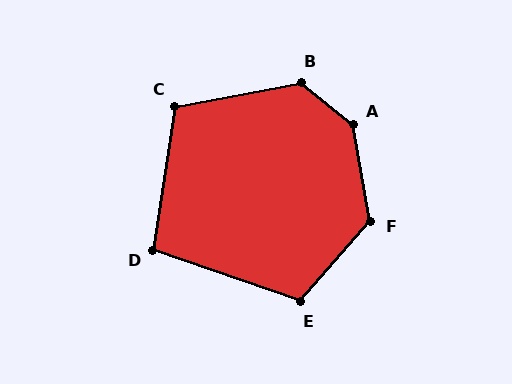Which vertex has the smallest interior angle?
D, at approximately 101 degrees.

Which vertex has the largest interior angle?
A, at approximately 139 degrees.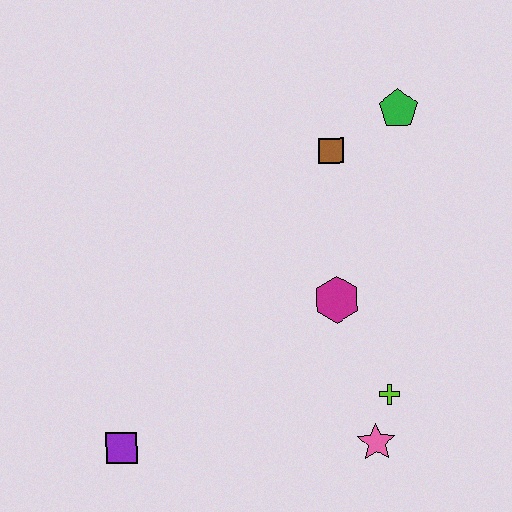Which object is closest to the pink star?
The lime cross is closest to the pink star.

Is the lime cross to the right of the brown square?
Yes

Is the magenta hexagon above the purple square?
Yes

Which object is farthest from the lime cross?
The green pentagon is farthest from the lime cross.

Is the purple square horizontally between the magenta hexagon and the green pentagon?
No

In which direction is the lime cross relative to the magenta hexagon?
The lime cross is below the magenta hexagon.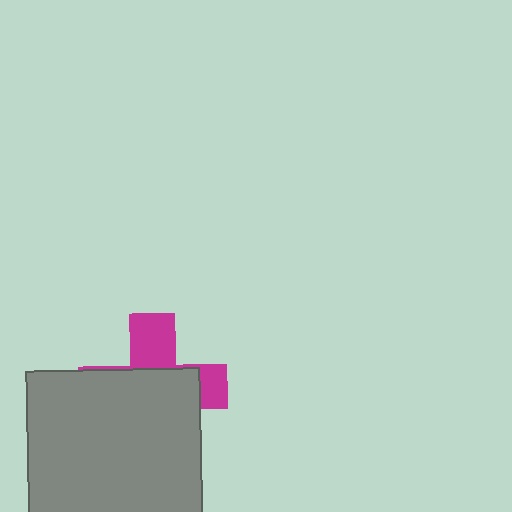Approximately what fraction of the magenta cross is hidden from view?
Roughly 66% of the magenta cross is hidden behind the gray square.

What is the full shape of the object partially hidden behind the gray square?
The partially hidden object is a magenta cross.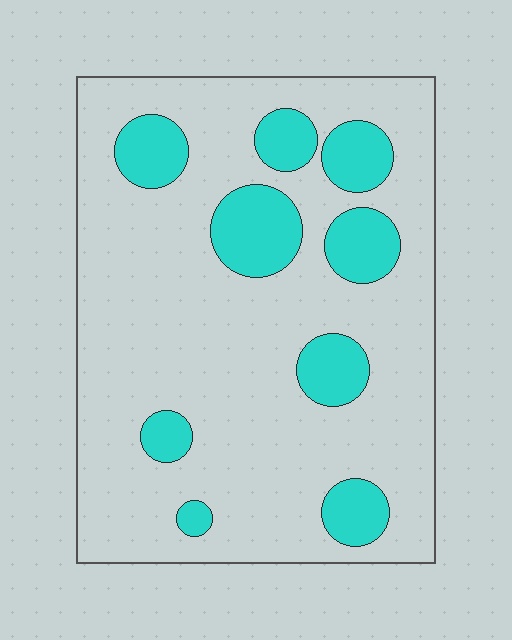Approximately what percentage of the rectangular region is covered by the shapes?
Approximately 20%.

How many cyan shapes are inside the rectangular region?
9.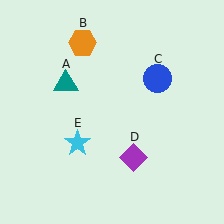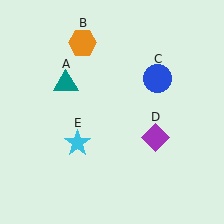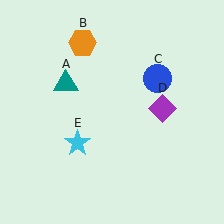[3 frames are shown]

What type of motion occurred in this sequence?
The purple diamond (object D) rotated counterclockwise around the center of the scene.